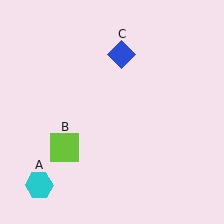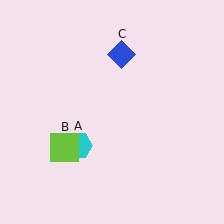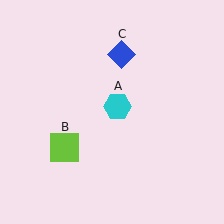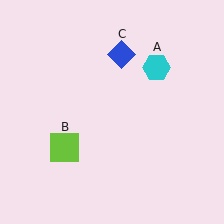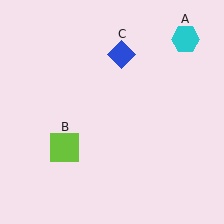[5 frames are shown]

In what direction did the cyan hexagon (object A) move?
The cyan hexagon (object A) moved up and to the right.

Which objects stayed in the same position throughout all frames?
Lime square (object B) and blue diamond (object C) remained stationary.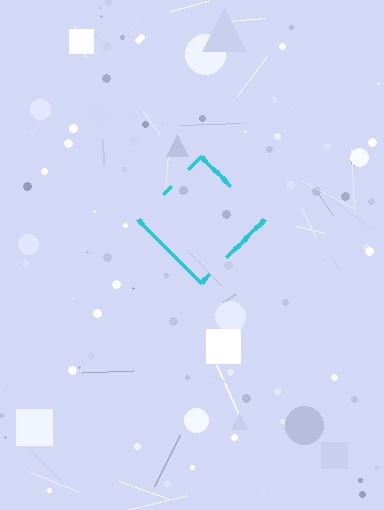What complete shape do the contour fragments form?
The contour fragments form a diamond.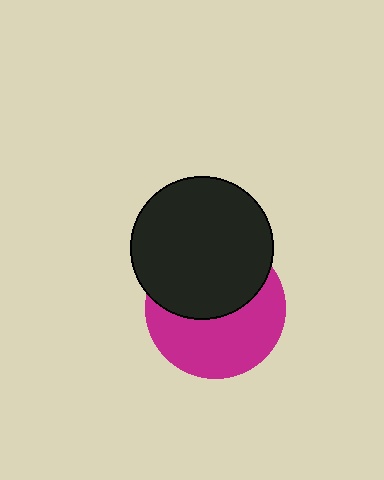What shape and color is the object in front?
The object in front is a black circle.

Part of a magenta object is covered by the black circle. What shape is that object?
It is a circle.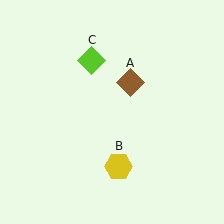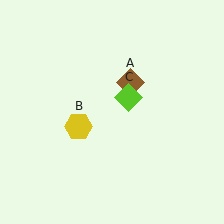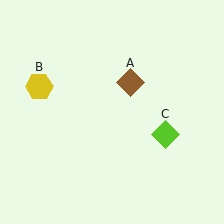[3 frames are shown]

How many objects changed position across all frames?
2 objects changed position: yellow hexagon (object B), lime diamond (object C).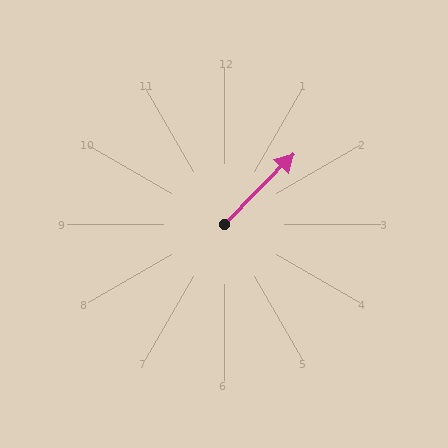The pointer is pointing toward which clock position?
Roughly 1 o'clock.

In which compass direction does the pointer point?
Northeast.